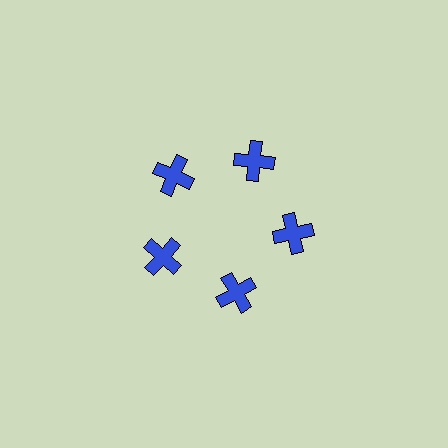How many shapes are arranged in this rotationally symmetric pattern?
There are 5 shapes, arranged in 5 groups of 1.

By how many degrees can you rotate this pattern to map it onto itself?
The pattern maps onto itself every 72 degrees of rotation.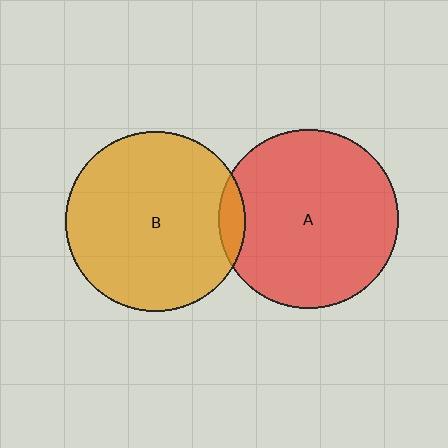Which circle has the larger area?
Circle B (orange).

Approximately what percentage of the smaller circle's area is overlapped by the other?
Approximately 5%.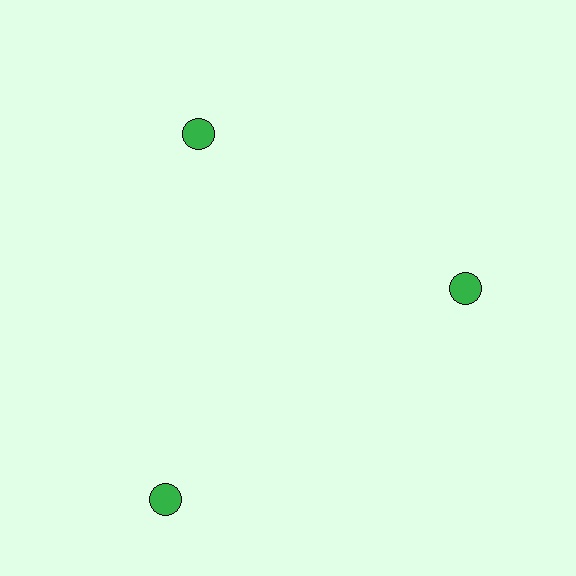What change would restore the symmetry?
The symmetry would be restored by moving it inward, back onto the ring so that all 3 circles sit at equal angles and equal distance from the center.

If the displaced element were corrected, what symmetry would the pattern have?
It would have 3-fold rotational symmetry — the pattern would map onto itself every 120 degrees.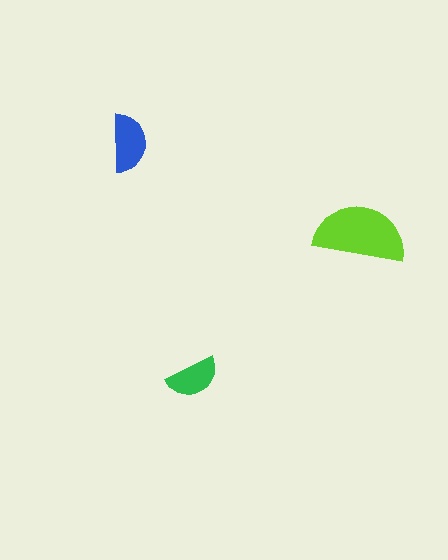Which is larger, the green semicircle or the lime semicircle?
The lime one.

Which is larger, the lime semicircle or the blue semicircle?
The lime one.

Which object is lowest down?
The green semicircle is bottommost.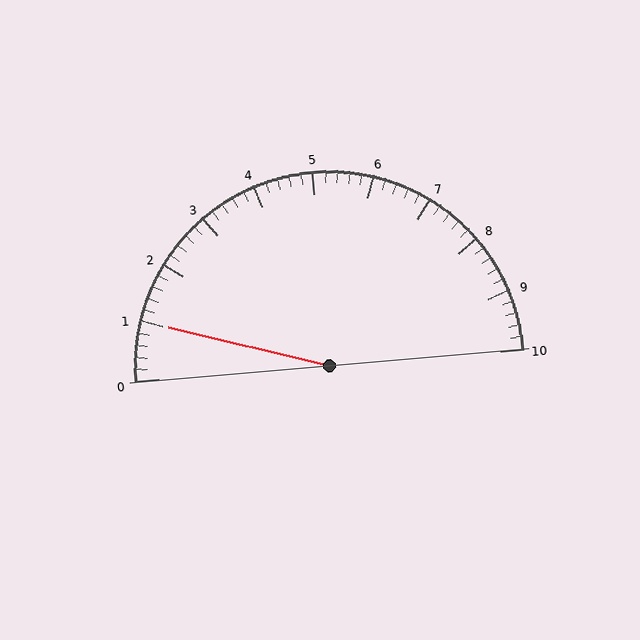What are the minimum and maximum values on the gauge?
The gauge ranges from 0 to 10.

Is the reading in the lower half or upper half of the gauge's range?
The reading is in the lower half of the range (0 to 10).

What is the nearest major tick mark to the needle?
The nearest major tick mark is 1.